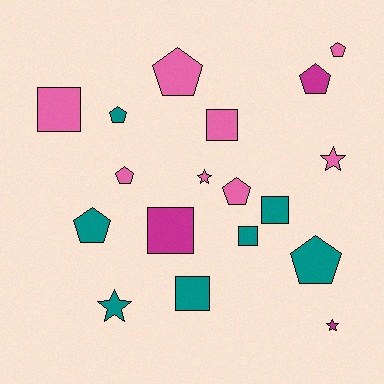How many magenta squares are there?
There is 1 magenta square.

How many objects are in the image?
There are 18 objects.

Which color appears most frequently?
Pink, with 8 objects.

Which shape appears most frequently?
Pentagon, with 8 objects.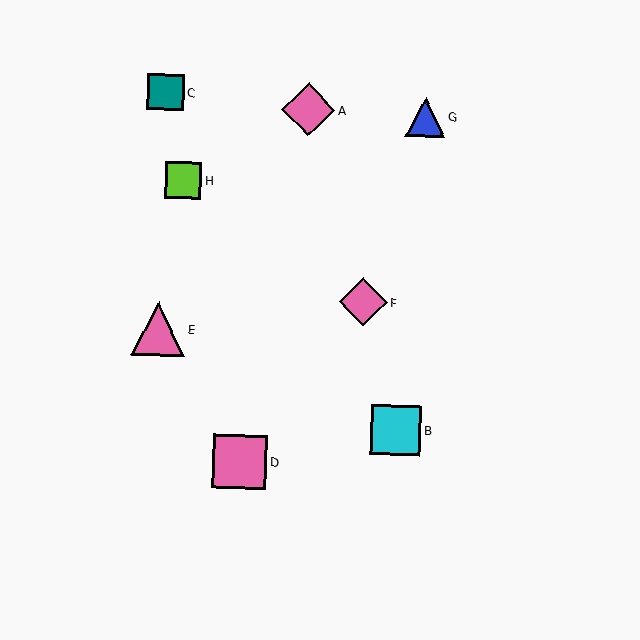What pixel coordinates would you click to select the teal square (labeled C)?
Click at (166, 92) to select the teal square C.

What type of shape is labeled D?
Shape D is a pink square.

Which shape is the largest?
The pink square (labeled D) is the largest.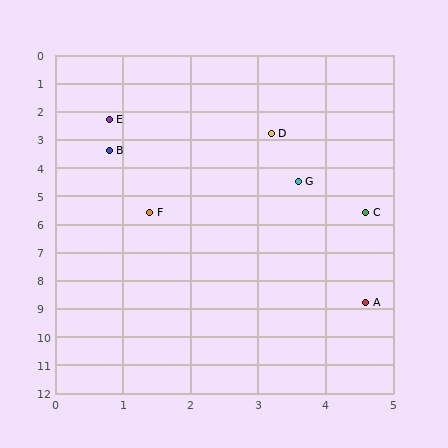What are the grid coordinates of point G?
Point G is at approximately (3.6, 4.5).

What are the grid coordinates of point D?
Point D is at approximately (3.2, 2.8).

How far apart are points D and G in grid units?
Points D and G are about 1.7 grid units apart.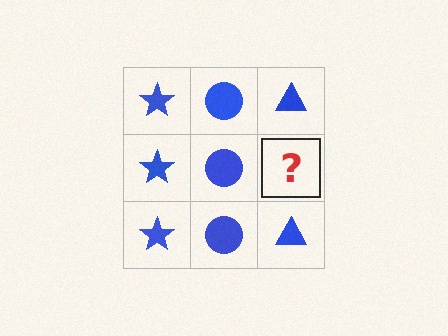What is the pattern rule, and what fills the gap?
The rule is that each column has a consistent shape. The gap should be filled with a blue triangle.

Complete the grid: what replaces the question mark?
The question mark should be replaced with a blue triangle.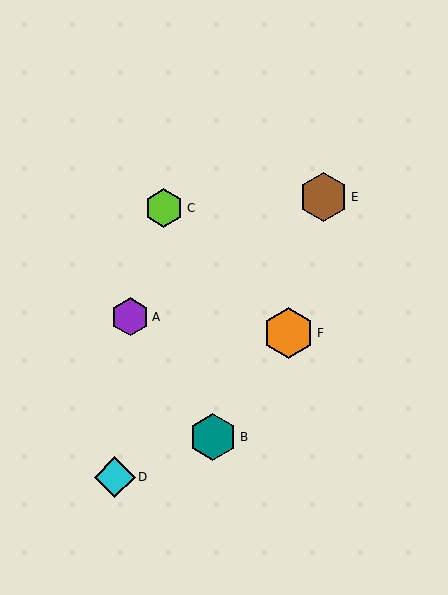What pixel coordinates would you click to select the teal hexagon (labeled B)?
Click at (213, 437) to select the teal hexagon B.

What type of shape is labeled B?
Shape B is a teal hexagon.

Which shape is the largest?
The orange hexagon (labeled F) is the largest.